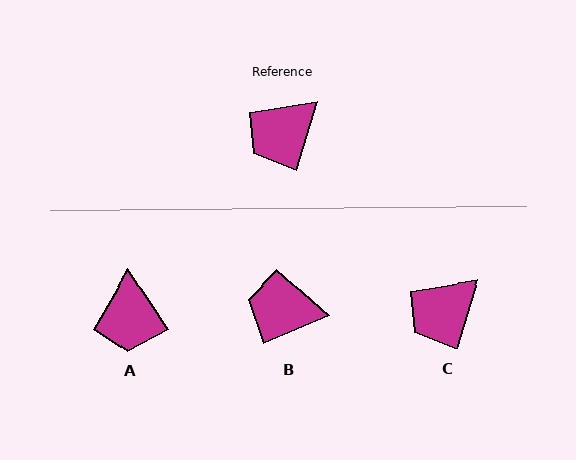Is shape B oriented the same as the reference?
No, it is off by about 50 degrees.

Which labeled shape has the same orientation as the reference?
C.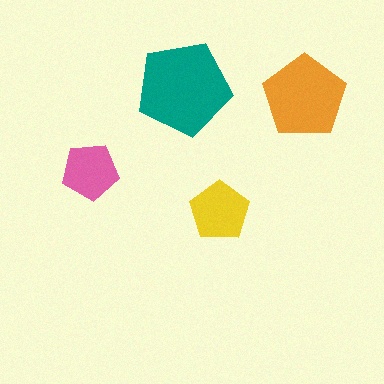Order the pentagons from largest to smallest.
the teal one, the orange one, the yellow one, the pink one.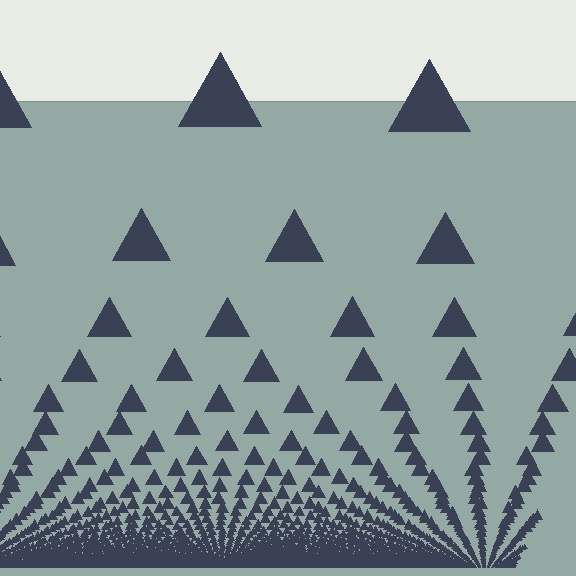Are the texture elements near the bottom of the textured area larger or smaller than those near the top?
Smaller. The gradient is inverted — elements near the bottom are smaller and denser.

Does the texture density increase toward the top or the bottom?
Density increases toward the bottom.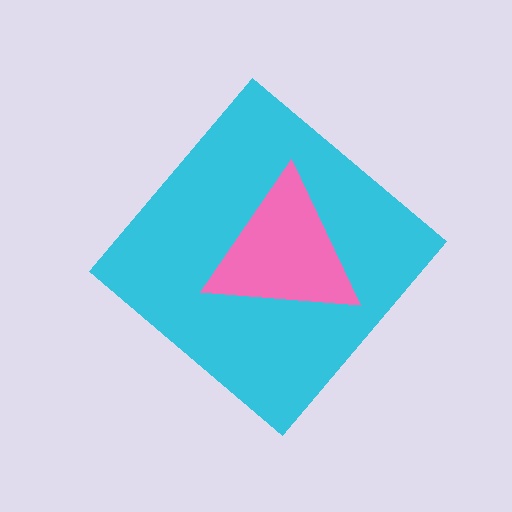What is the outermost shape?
The cyan diamond.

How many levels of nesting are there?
2.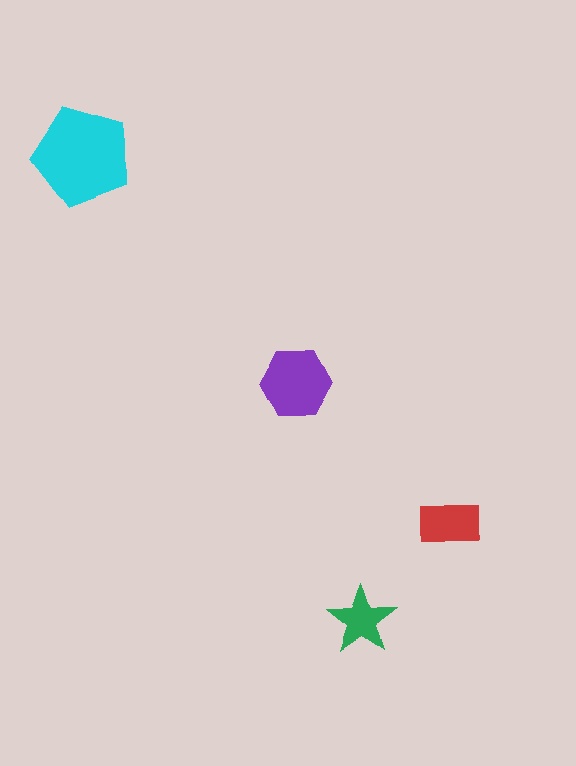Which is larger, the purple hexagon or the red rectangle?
The purple hexagon.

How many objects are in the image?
There are 4 objects in the image.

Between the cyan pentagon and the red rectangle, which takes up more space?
The cyan pentagon.